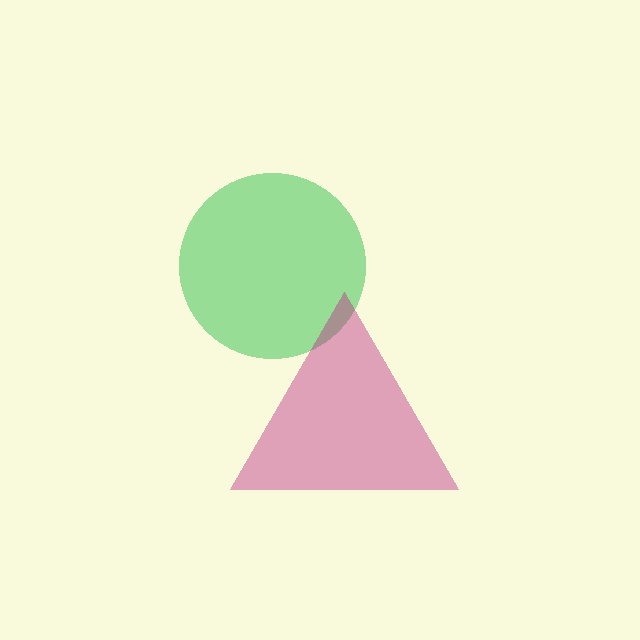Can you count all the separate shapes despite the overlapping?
Yes, there are 2 separate shapes.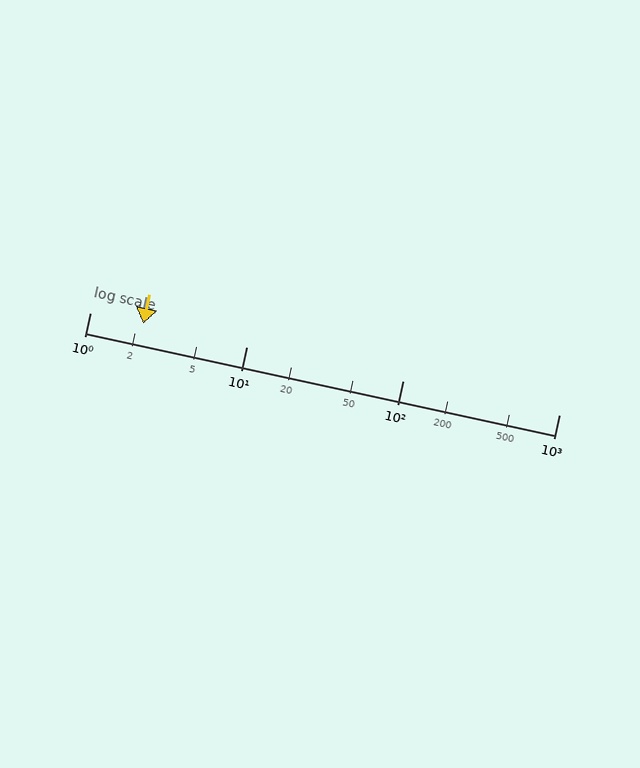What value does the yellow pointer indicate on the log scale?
The pointer indicates approximately 2.2.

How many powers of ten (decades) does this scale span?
The scale spans 3 decades, from 1 to 1000.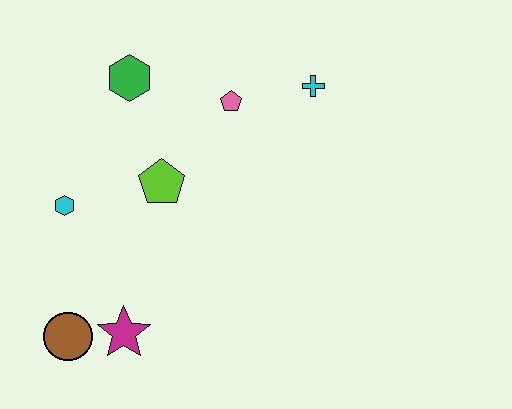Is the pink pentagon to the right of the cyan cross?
No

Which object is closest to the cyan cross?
The pink pentagon is closest to the cyan cross.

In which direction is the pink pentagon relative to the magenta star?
The pink pentagon is above the magenta star.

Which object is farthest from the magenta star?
The cyan cross is farthest from the magenta star.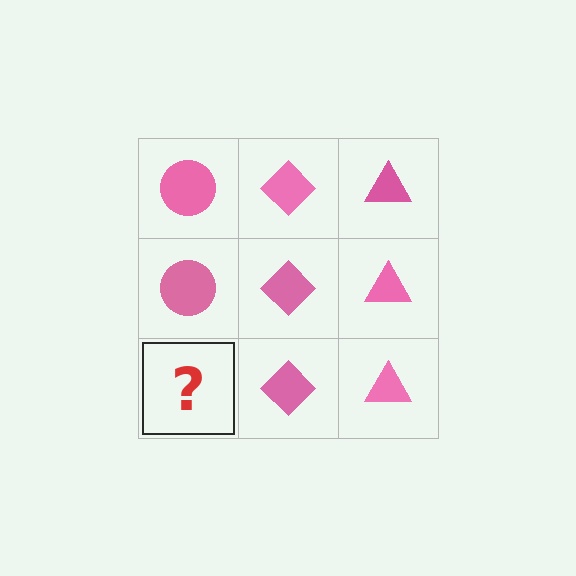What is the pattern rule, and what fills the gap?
The rule is that each column has a consistent shape. The gap should be filled with a pink circle.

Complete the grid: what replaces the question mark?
The question mark should be replaced with a pink circle.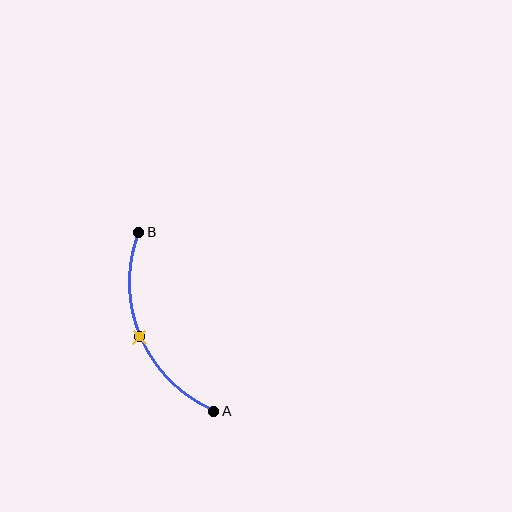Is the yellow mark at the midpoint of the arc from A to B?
Yes. The yellow mark lies on the arc at equal arc-length from both A and B — it is the arc midpoint.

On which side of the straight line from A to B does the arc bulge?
The arc bulges to the left of the straight line connecting A and B.